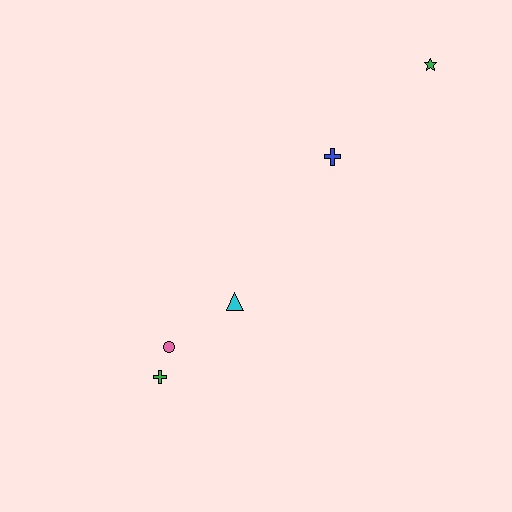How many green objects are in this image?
There are 2 green objects.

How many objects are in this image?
There are 5 objects.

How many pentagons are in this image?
There are no pentagons.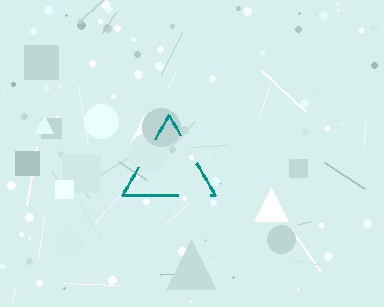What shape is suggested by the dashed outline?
The dashed outline suggests a triangle.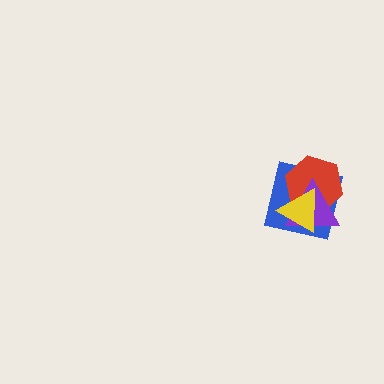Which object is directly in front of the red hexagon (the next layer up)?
The purple triangle is directly in front of the red hexagon.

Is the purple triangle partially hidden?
Yes, it is partially covered by another shape.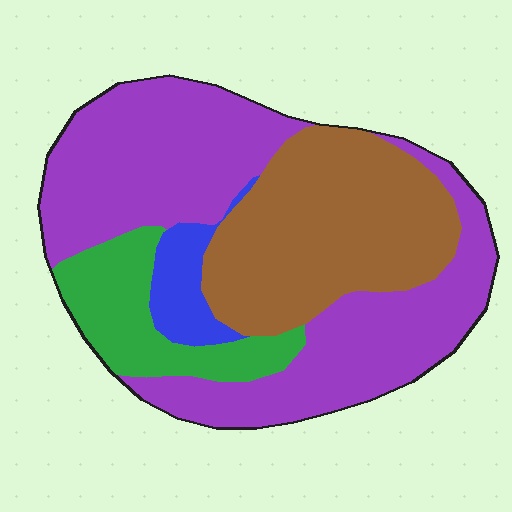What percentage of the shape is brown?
Brown covers around 30% of the shape.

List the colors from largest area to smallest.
From largest to smallest: purple, brown, green, blue.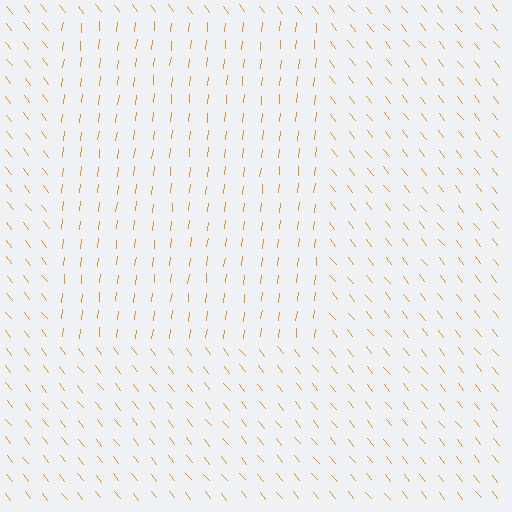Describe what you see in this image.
The image is filled with small orange line segments. A rectangle region in the image has lines oriented differently from the surrounding lines, creating a visible texture boundary.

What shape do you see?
I see a rectangle.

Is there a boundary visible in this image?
Yes, there is a texture boundary formed by a change in line orientation.